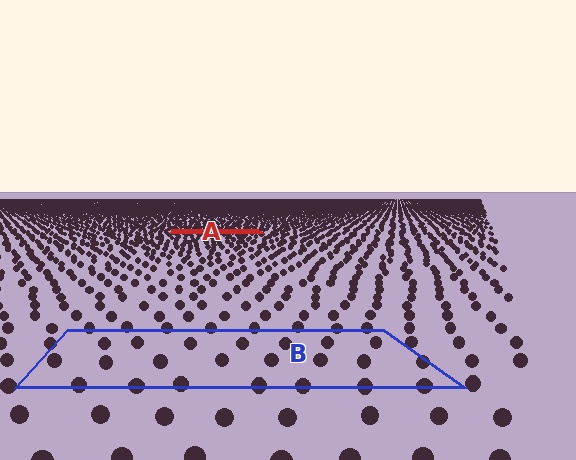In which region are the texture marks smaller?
The texture marks are smaller in region A, because it is farther away.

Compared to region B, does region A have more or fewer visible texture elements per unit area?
Region A has more texture elements per unit area — they are packed more densely because it is farther away.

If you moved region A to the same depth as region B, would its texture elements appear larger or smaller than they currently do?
They would appear larger. At a closer depth, the same texture elements are projected at a bigger on-screen size.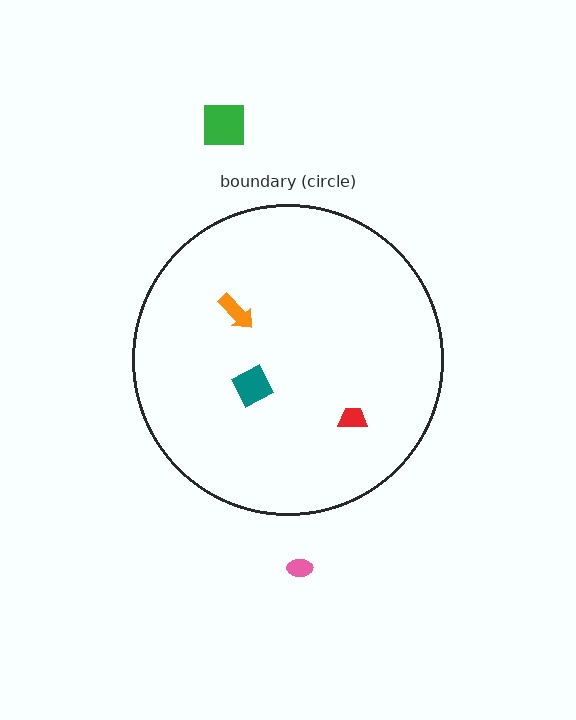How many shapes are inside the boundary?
3 inside, 2 outside.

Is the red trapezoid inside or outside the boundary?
Inside.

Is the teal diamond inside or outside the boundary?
Inside.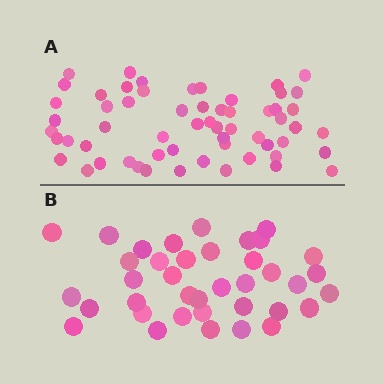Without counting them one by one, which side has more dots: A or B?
Region A (the top region) has more dots.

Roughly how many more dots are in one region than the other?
Region A has approximately 20 more dots than region B.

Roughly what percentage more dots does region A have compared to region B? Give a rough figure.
About 55% more.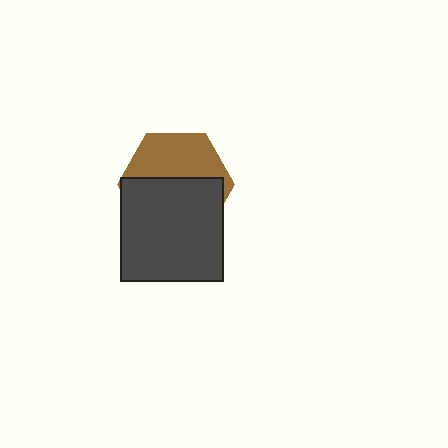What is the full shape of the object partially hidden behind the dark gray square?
The partially hidden object is a brown hexagon.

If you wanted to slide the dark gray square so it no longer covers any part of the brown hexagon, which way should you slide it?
Slide it down — that is the most direct way to separate the two shapes.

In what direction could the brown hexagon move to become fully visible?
The brown hexagon could move up. That would shift it out from behind the dark gray square entirely.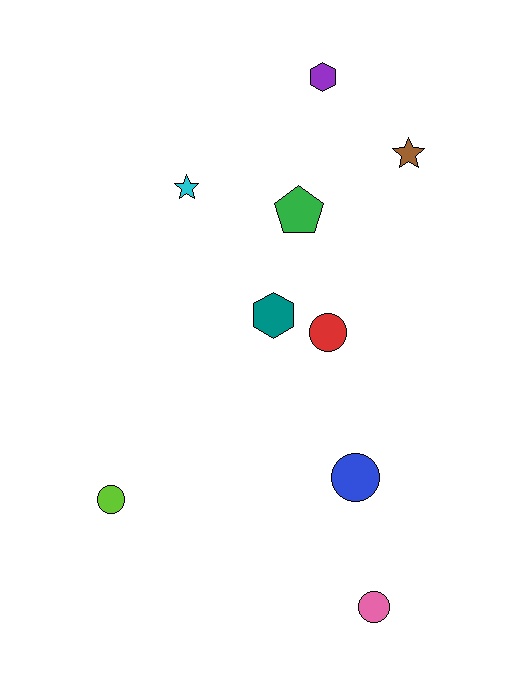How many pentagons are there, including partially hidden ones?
There is 1 pentagon.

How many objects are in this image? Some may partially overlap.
There are 9 objects.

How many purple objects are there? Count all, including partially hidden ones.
There is 1 purple object.